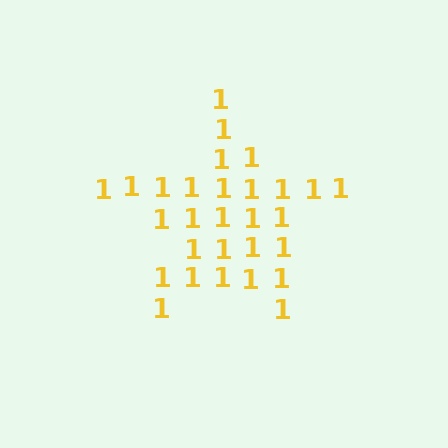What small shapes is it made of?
It is made of small digit 1's.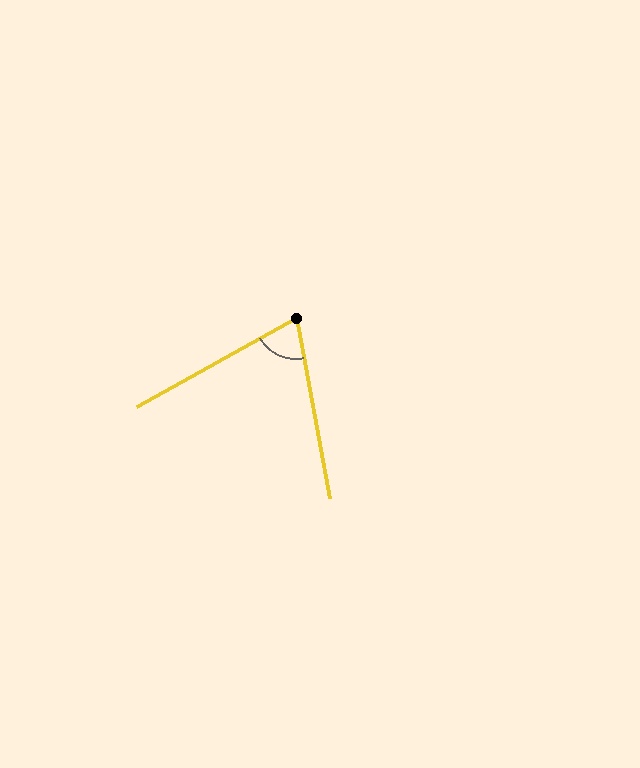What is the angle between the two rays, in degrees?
Approximately 71 degrees.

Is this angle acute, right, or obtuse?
It is acute.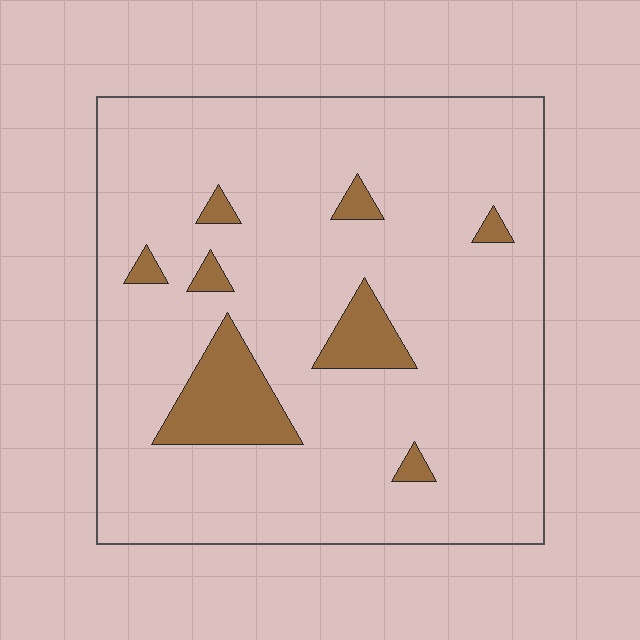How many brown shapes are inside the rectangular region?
8.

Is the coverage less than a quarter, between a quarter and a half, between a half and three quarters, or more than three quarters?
Less than a quarter.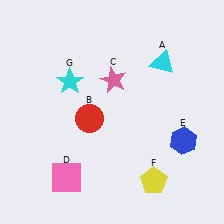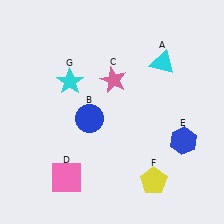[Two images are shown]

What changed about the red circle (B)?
In Image 1, B is red. In Image 2, it changed to blue.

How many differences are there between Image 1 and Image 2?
There is 1 difference between the two images.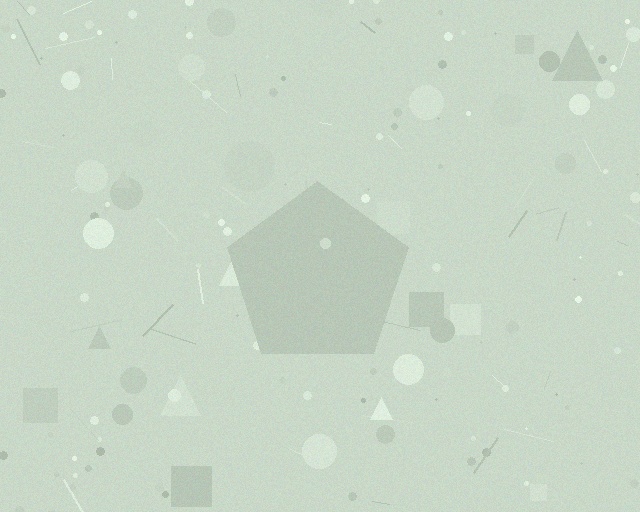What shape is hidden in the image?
A pentagon is hidden in the image.